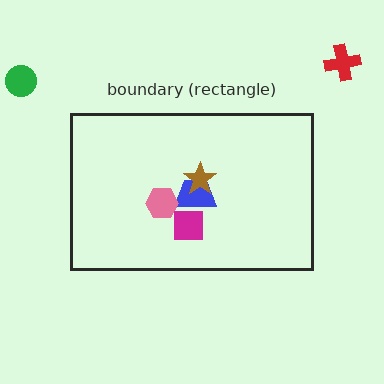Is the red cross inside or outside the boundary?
Outside.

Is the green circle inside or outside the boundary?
Outside.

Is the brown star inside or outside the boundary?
Inside.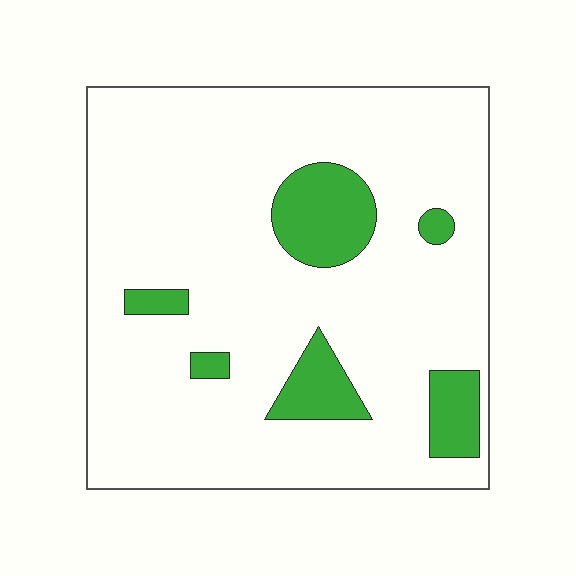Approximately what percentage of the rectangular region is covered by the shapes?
Approximately 15%.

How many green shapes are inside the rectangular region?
6.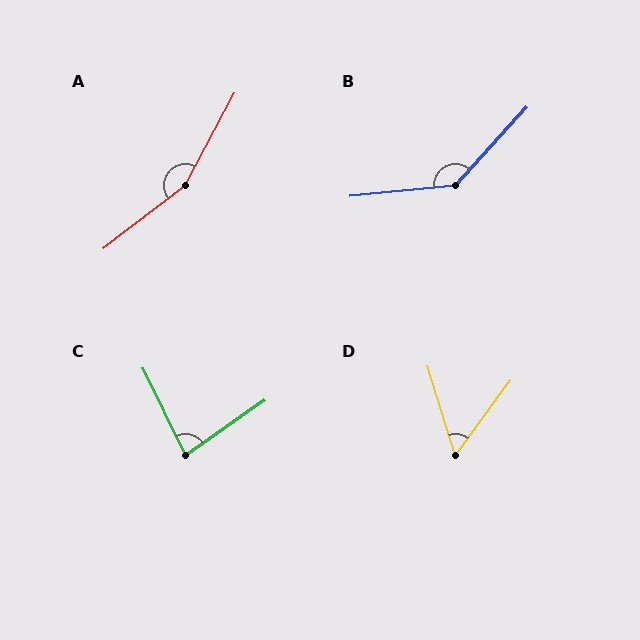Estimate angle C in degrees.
Approximately 81 degrees.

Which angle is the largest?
A, at approximately 156 degrees.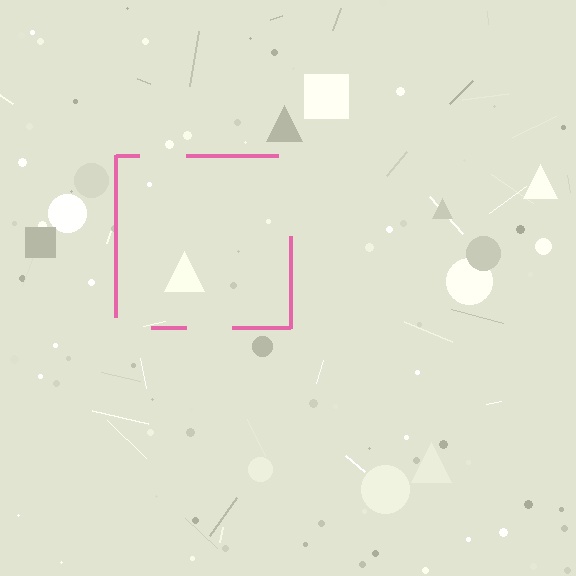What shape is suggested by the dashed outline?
The dashed outline suggests a square.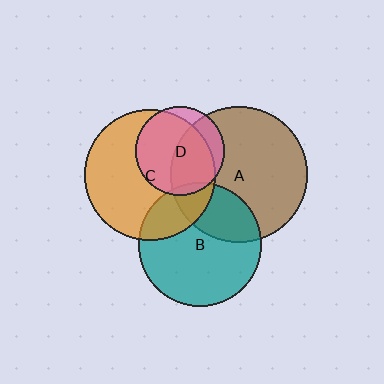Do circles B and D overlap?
Yes.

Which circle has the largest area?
Circle A (brown).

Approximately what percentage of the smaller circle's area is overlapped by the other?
Approximately 5%.